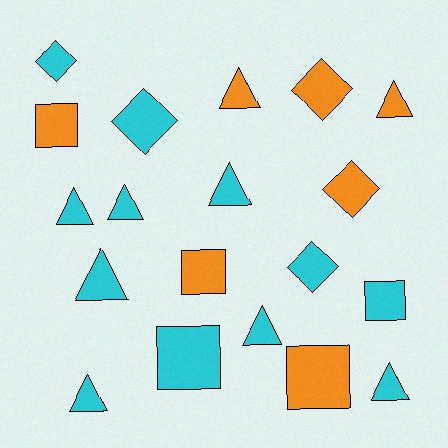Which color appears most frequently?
Cyan, with 12 objects.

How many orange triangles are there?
There are 2 orange triangles.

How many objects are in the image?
There are 19 objects.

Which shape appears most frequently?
Triangle, with 9 objects.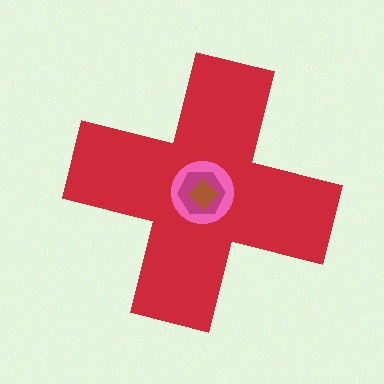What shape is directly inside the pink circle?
The magenta hexagon.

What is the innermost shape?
The brown diamond.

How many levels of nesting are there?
4.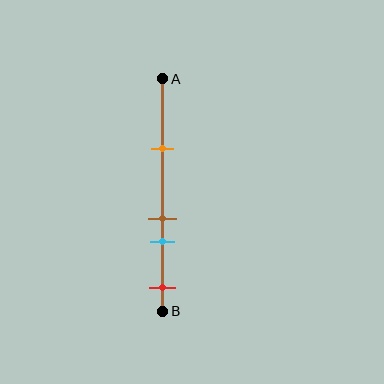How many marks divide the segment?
There are 4 marks dividing the segment.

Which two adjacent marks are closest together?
The brown and cyan marks are the closest adjacent pair.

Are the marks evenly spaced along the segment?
No, the marks are not evenly spaced.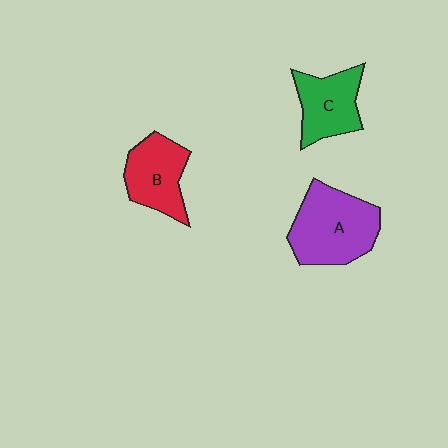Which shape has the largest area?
Shape A (purple).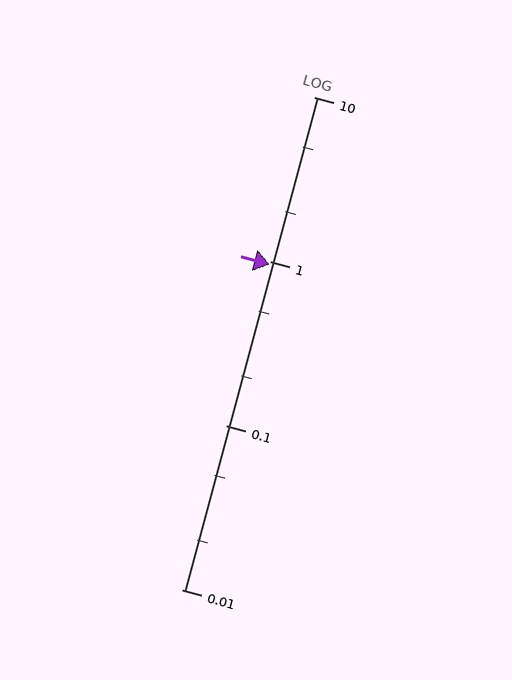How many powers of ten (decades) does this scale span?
The scale spans 3 decades, from 0.01 to 10.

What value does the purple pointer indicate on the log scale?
The pointer indicates approximately 0.95.